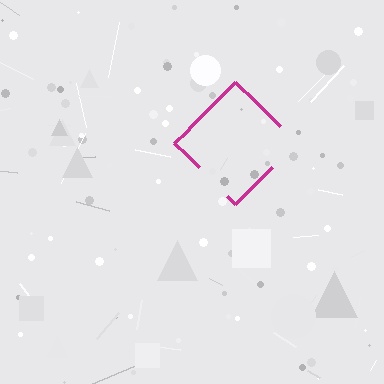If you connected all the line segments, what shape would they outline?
They would outline a diamond.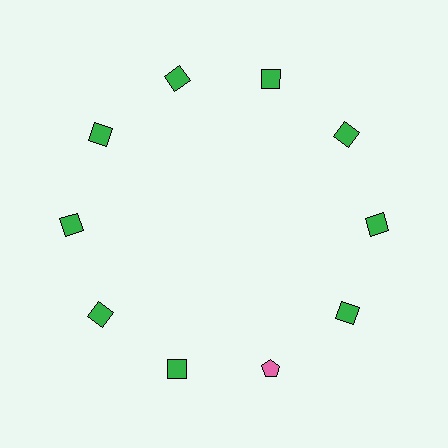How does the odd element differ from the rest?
It differs in both color (pink instead of green) and shape (pentagon instead of square).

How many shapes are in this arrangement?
There are 10 shapes arranged in a ring pattern.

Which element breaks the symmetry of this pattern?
The pink pentagon at roughly the 5 o'clock position breaks the symmetry. All other shapes are green squares.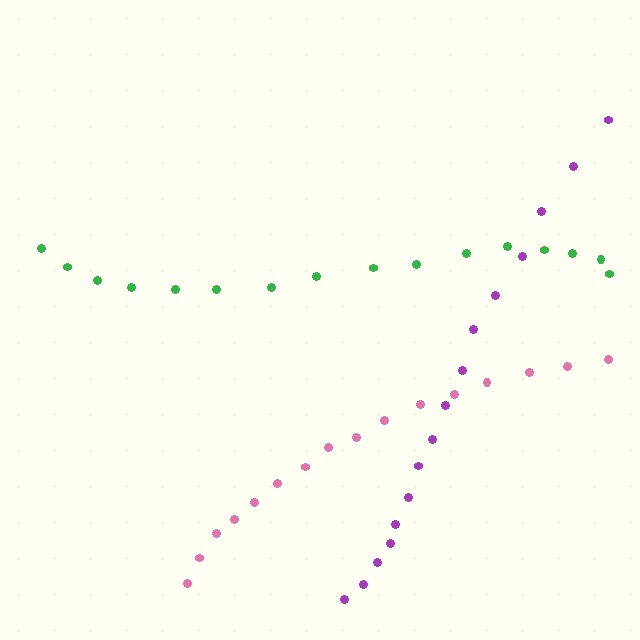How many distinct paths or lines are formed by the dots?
There are 3 distinct paths.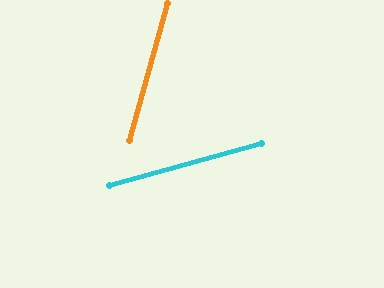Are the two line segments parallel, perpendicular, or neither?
Neither parallel nor perpendicular — they differ by about 59°.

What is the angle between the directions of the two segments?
Approximately 59 degrees.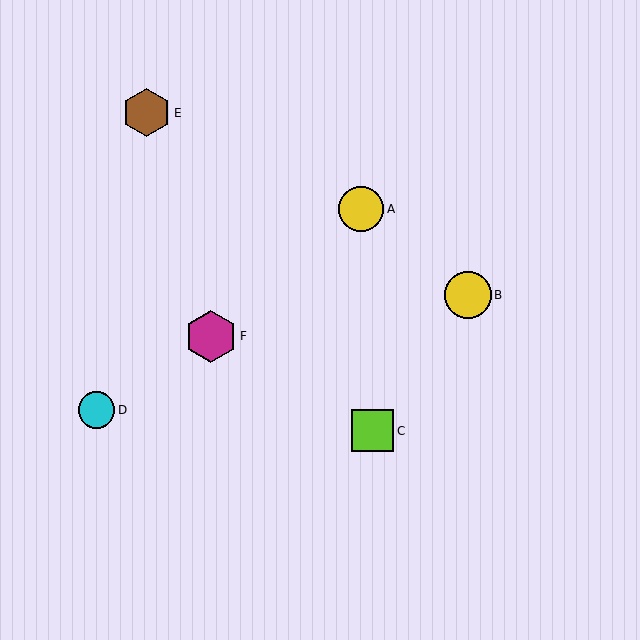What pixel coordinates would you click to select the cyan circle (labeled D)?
Click at (96, 410) to select the cyan circle D.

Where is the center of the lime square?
The center of the lime square is at (373, 431).